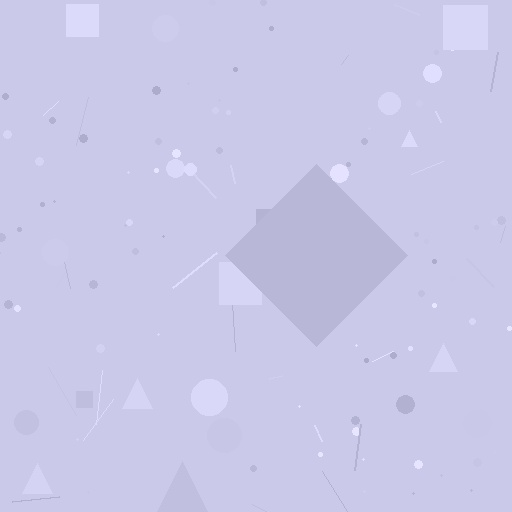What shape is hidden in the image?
A diamond is hidden in the image.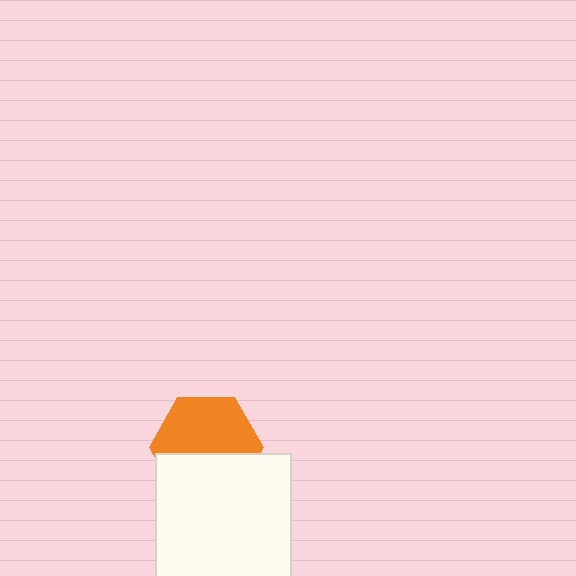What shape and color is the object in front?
The object in front is a white square.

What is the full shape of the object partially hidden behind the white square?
The partially hidden object is an orange hexagon.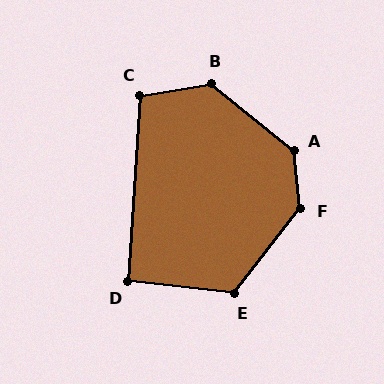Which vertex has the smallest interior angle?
D, at approximately 93 degrees.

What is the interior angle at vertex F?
Approximately 135 degrees (obtuse).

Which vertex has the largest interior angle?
A, at approximately 136 degrees.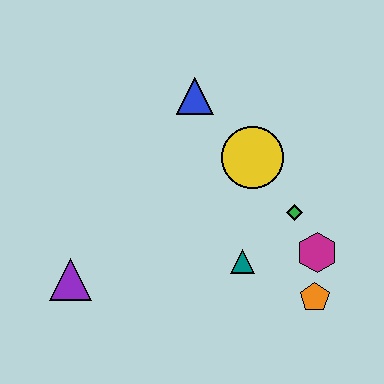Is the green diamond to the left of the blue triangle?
No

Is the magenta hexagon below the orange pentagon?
No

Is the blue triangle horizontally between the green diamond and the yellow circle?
No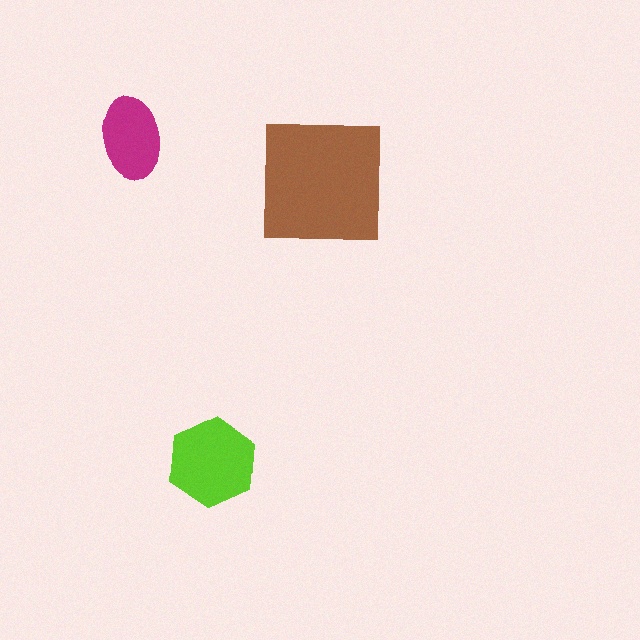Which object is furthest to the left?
The magenta ellipse is leftmost.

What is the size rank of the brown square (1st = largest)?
1st.